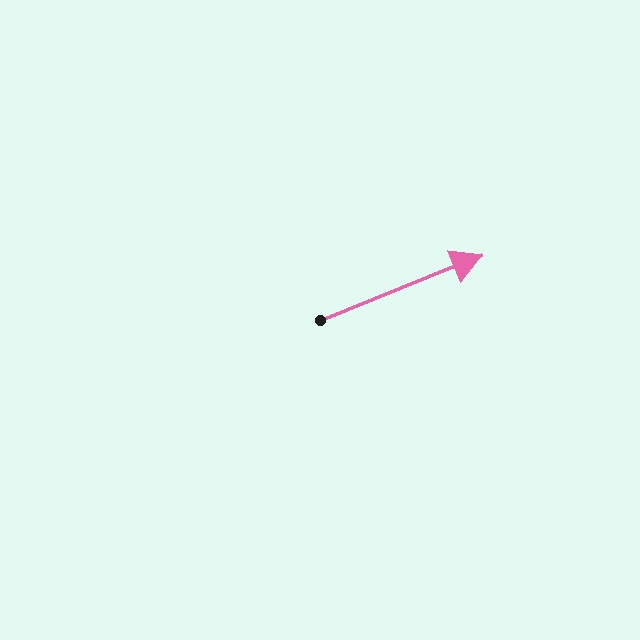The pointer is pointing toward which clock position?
Roughly 2 o'clock.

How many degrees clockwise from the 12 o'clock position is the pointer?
Approximately 68 degrees.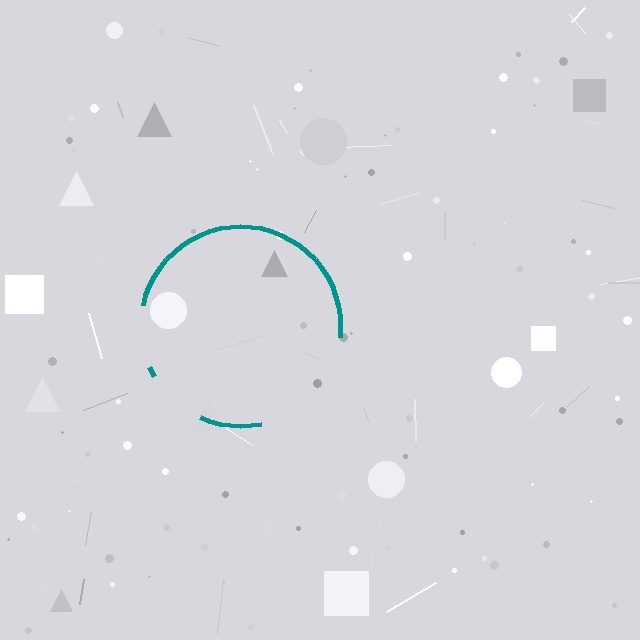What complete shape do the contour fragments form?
The contour fragments form a circle.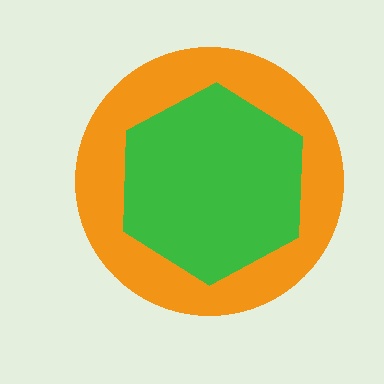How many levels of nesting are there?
2.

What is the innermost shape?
The green hexagon.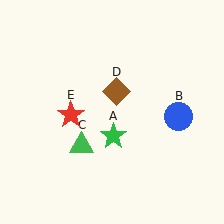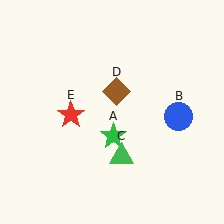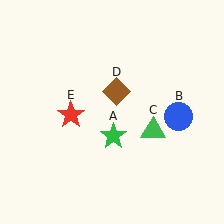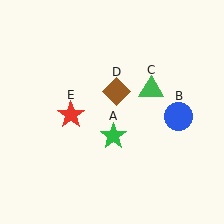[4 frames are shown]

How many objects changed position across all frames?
1 object changed position: green triangle (object C).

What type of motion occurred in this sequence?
The green triangle (object C) rotated counterclockwise around the center of the scene.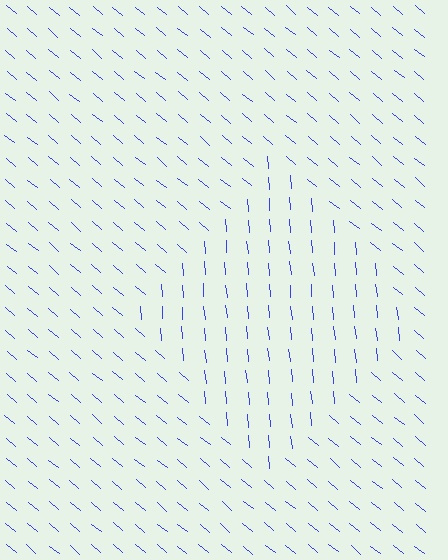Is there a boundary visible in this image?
Yes, there is a texture boundary formed by a change in line orientation.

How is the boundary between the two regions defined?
The boundary is defined purely by a change in line orientation (approximately 45 degrees difference). All lines are the same color and thickness.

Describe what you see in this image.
The image is filled with small blue line segments. A diamond region in the image has lines oriented differently from the surrounding lines, creating a visible texture boundary.